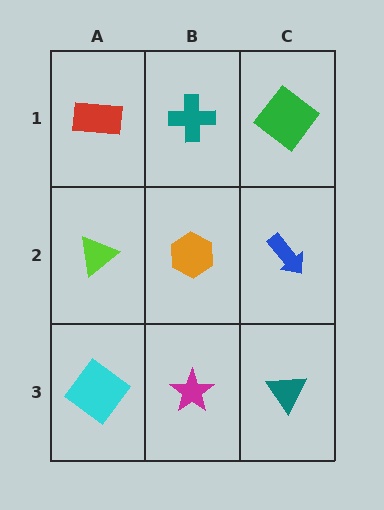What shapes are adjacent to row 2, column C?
A green diamond (row 1, column C), a teal triangle (row 3, column C), an orange hexagon (row 2, column B).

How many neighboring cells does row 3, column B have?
3.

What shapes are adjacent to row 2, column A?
A red rectangle (row 1, column A), a cyan diamond (row 3, column A), an orange hexagon (row 2, column B).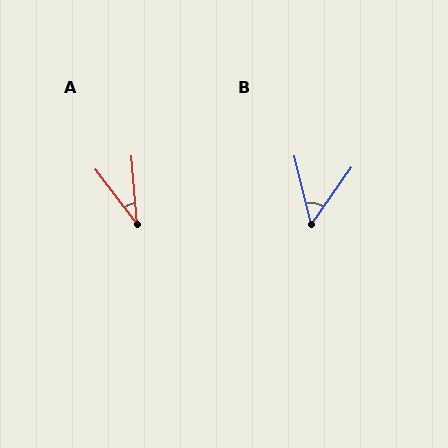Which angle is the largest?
B, at approximately 48 degrees.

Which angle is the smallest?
A, at approximately 33 degrees.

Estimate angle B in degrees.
Approximately 48 degrees.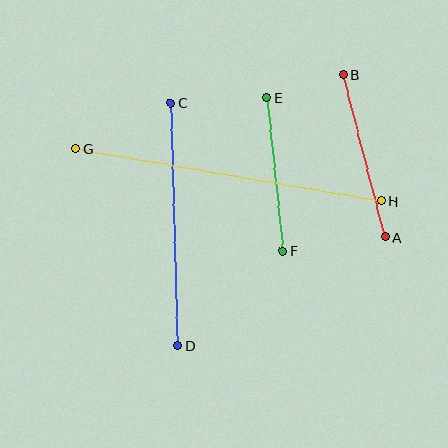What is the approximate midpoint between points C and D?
The midpoint is at approximately (174, 224) pixels.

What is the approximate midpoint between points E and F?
The midpoint is at approximately (275, 174) pixels.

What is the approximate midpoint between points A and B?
The midpoint is at approximately (364, 156) pixels.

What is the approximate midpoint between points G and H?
The midpoint is at approximately (228, 175) pixels.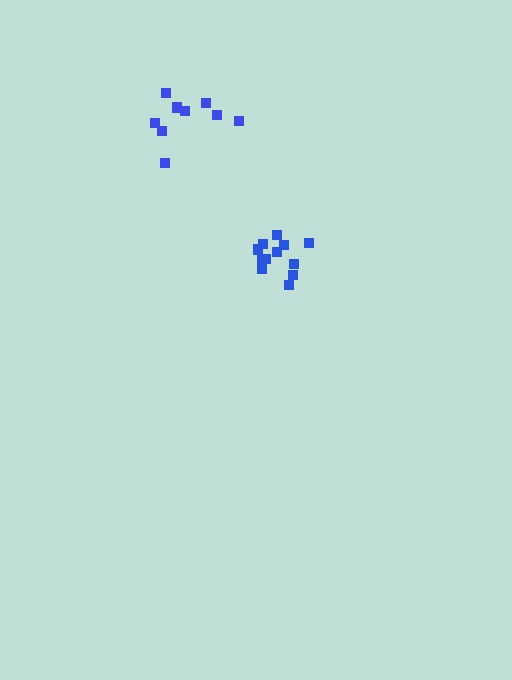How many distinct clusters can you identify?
There are 2 distinct clusters.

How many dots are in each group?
Group 1: 9 dots, Group 2: 12 dots (21 total).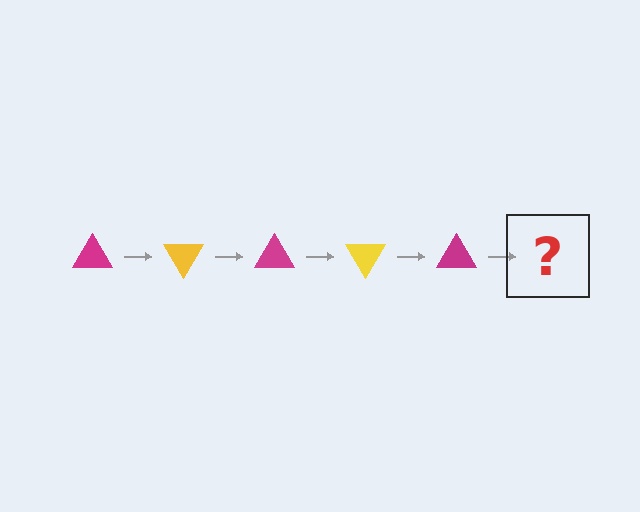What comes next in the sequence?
The next element should be a yellow triangle, rotated 300 degrees from the start.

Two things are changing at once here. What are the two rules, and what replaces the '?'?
The two rules are that it rotates 60 degrees each step and the color cycles through magenta and yellow. The '?' should be a yellow triangle, rotated 300 degrees from the start.